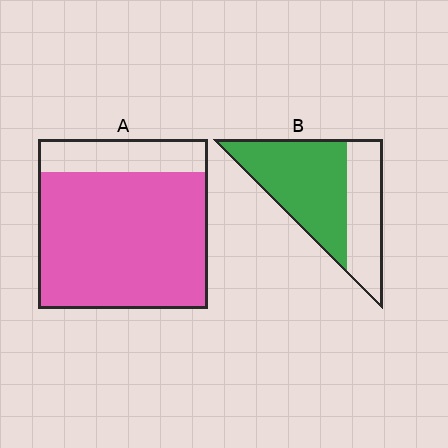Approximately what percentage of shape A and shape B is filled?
A is approximately 80% and B is approximately 60%.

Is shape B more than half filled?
Yes.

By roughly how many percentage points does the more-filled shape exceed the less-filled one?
By roughly 20 percentage points (A over B).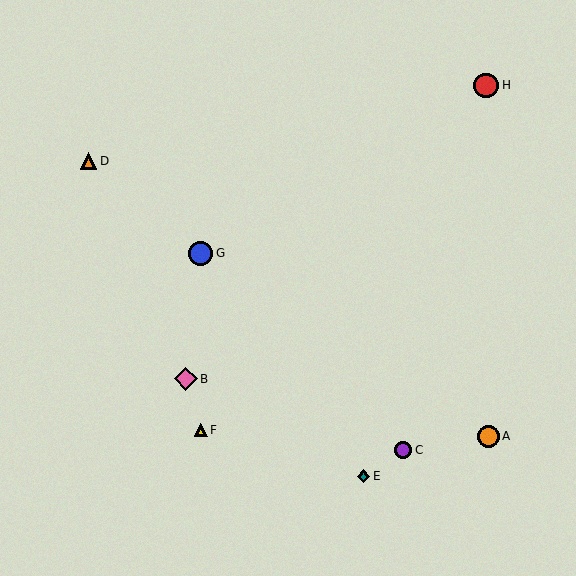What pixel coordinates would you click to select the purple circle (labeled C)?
Click at (403, 450) to select the purple circle C.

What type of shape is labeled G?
Shape G is a blue circle.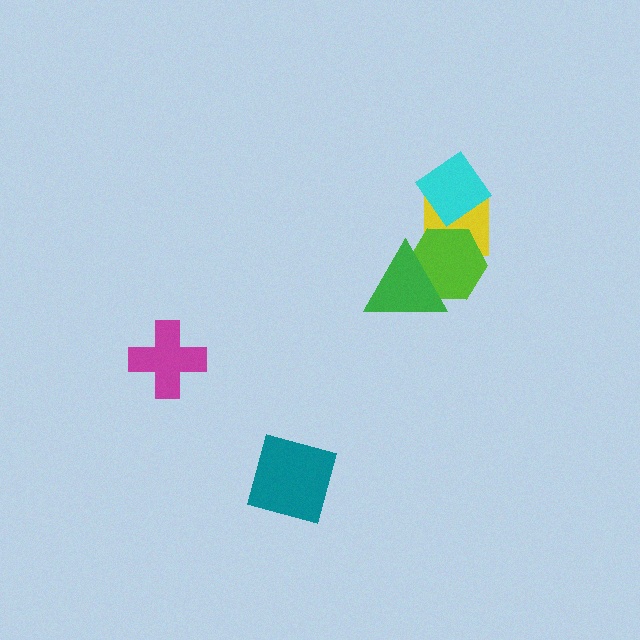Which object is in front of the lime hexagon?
The green triangle is in front of the lime hexagon.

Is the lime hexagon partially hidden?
Yes, it is partially covered by another shape.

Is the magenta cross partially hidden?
No, no other shape covers it.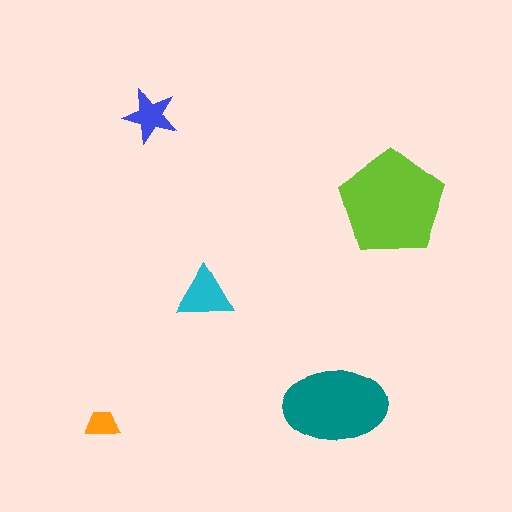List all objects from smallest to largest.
The orange trapezoid, the blue star, the cyan triangle, the teal ellipse, the lime pentagon.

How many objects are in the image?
There are 5 objects in the image.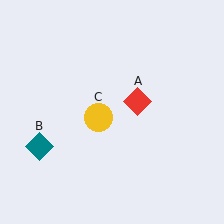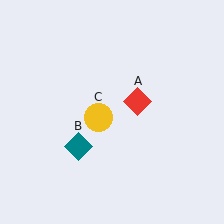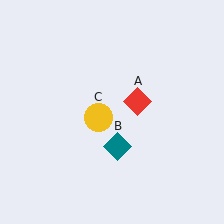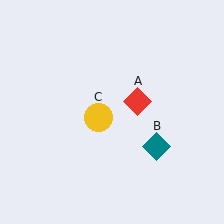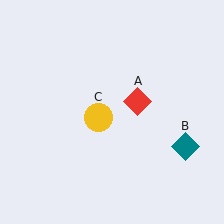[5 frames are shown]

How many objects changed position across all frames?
1 object changed position: teal diamond (object B).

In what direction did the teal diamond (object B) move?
The teal diamond (object B) moved right.